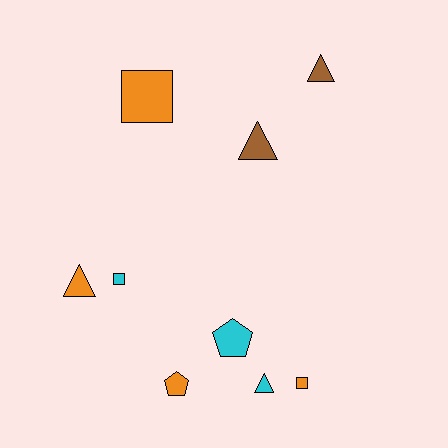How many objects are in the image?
There are 9 objects.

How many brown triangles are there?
There are 2 brown triangles.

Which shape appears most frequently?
Triangle, with 4 objects.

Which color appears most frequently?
Orange, with 4 objects.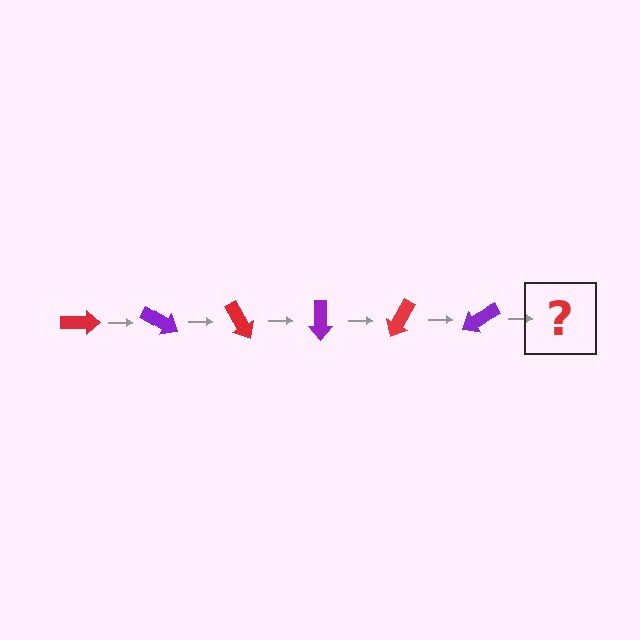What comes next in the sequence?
The next element should be a red arrow, rotated 180 degrees from the start.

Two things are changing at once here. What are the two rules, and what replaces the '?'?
The two rules are that it rotates 30 degrees each step and the color cycles through red and purple. The '?' should be a red arrow, rotated 180 degrees from the start.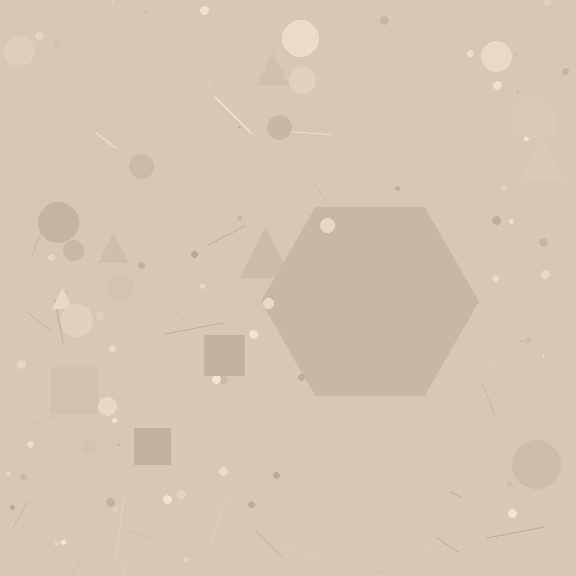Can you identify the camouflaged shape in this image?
The camouflaged shape is a hexagon.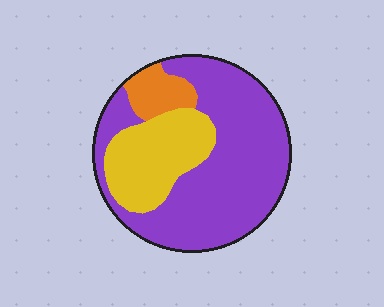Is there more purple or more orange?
Purple.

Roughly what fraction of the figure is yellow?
Yellow takes up about one quarter (1/4) of the figure.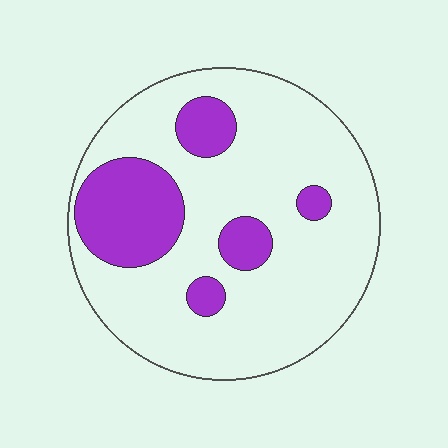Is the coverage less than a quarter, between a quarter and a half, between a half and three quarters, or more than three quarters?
Less than a quarter.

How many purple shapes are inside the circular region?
5.